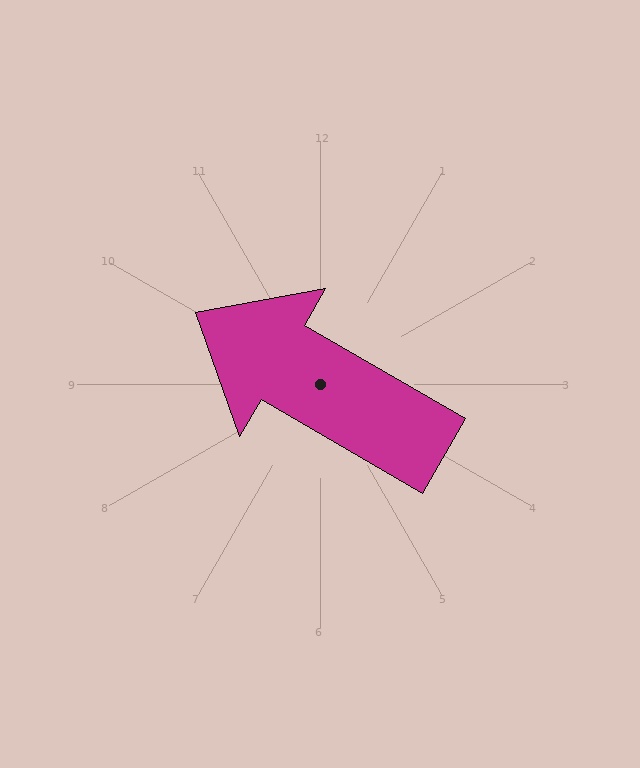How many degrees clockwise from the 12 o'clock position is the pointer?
Approximately 300 degrees.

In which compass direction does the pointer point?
Northwest.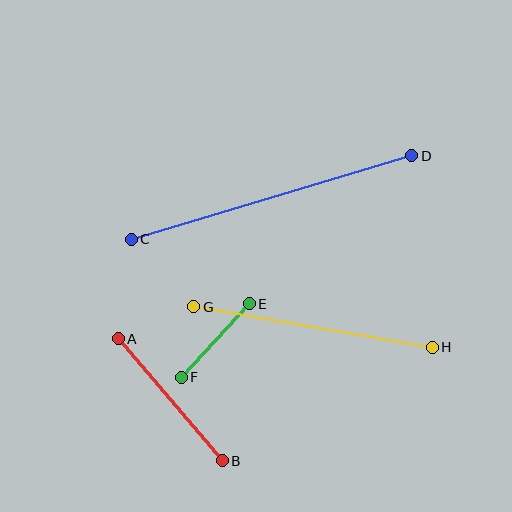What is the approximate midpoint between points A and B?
The midpoint is at approximately (170, 400) pixels.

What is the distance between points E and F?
The distance is approximately 100 pixels.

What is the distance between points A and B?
The distance is approximately 161 pixels.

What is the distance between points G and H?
The distance is approximately 242 pixels.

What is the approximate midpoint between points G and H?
The midpoint is at approximately (313, 327) pixels.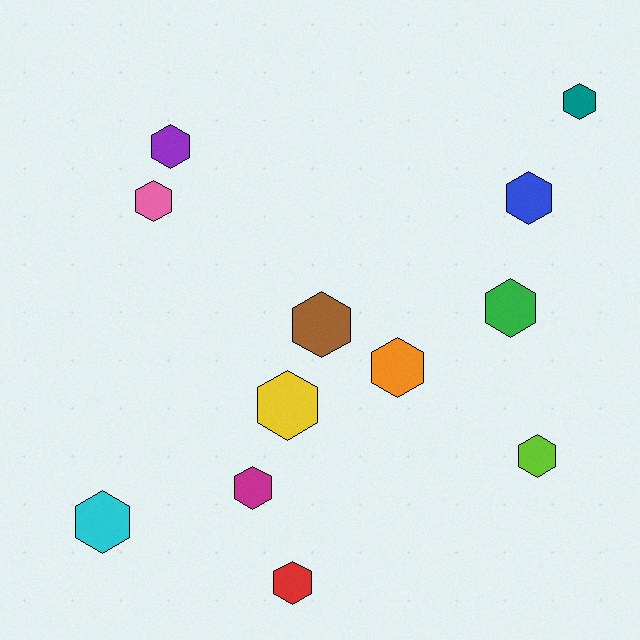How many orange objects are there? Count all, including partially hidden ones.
There is 1 orange object.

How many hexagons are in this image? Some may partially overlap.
There are 12 hexagons.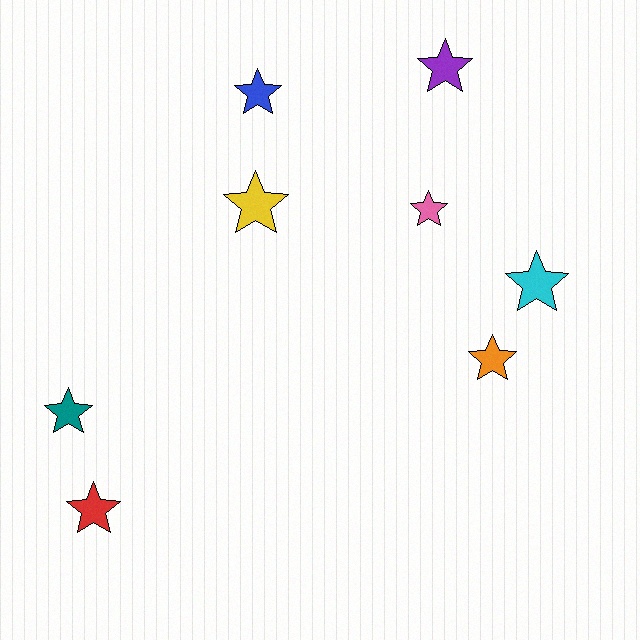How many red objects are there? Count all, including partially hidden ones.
There is 1 red object.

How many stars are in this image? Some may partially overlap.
There are 8 stars.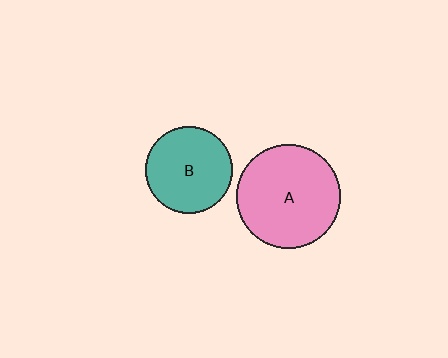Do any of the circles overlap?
No, none of the circles overlap.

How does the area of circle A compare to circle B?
Approximately 1.4 times.